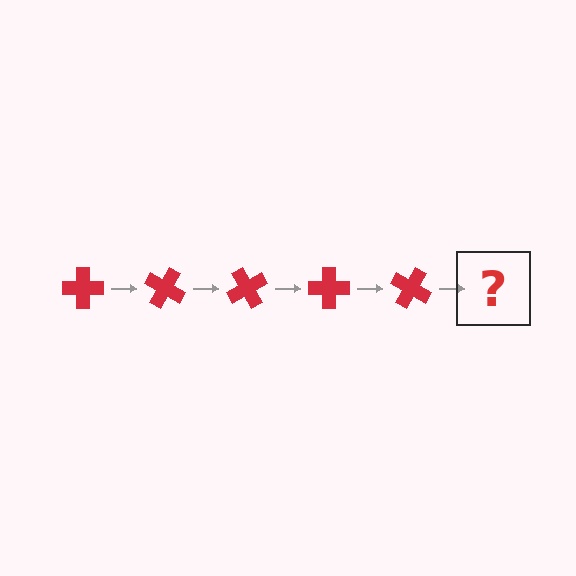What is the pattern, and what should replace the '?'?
The pattern is that the cross rotates 30 degrees each step. The '?' should be a red cross rotated 150 degrees.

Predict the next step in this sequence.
The next step is a red cross rotated 150 degrees.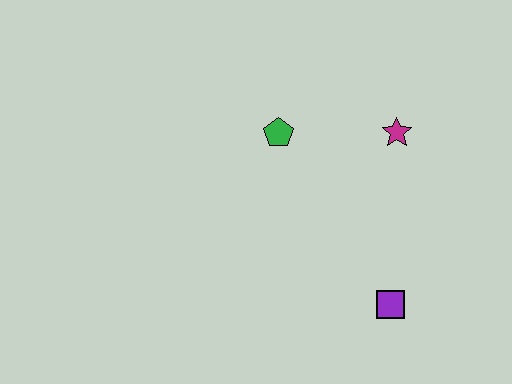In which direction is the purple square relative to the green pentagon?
The purple square is below the green pentagon.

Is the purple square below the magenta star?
Yes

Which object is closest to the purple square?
The magenta star is closest to the purple square.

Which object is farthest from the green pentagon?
The purple square is farthest from the green pentagon.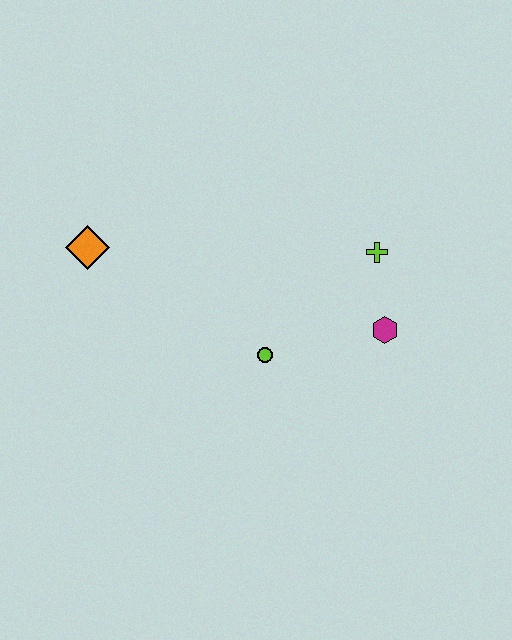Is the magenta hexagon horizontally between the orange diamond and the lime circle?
No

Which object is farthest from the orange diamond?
The magenta hexagon is farthest from the orange diamond.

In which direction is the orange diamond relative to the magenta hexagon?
The orange diamond is to the left of the magenta hexagon.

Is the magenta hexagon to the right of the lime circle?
Yes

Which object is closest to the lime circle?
The magenta hexagon is closest to the lime circle.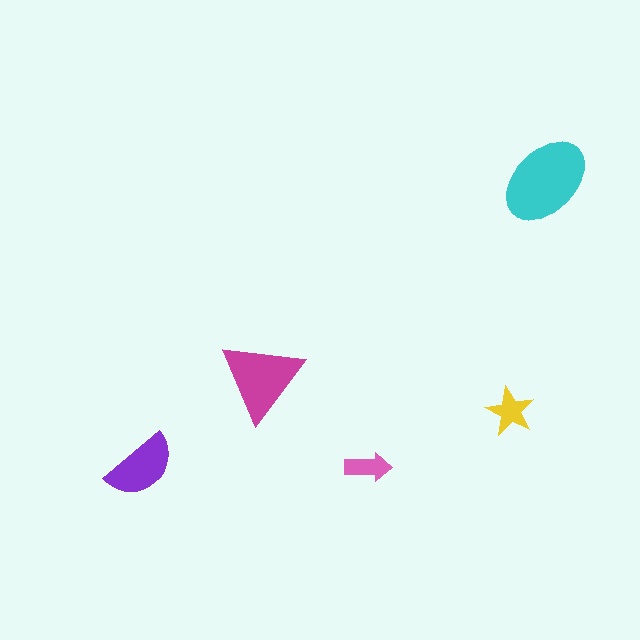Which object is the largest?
The cyan ellipse.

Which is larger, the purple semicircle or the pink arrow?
The purple semicircle.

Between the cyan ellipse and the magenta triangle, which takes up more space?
The cyan ellipse.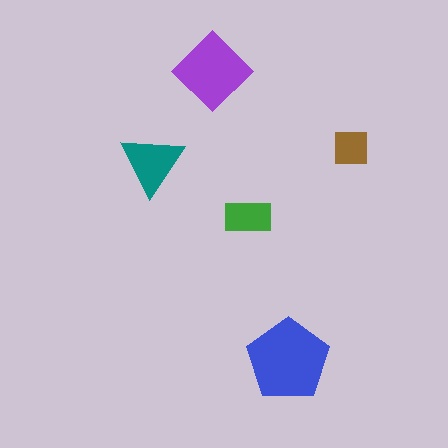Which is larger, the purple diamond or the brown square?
The purple diamond.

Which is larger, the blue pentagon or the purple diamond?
The blue pentagon.